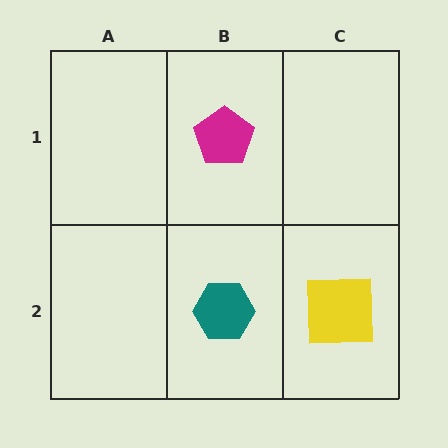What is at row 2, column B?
A teal hexagon.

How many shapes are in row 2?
2 shapes.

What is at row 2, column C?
A yellow square.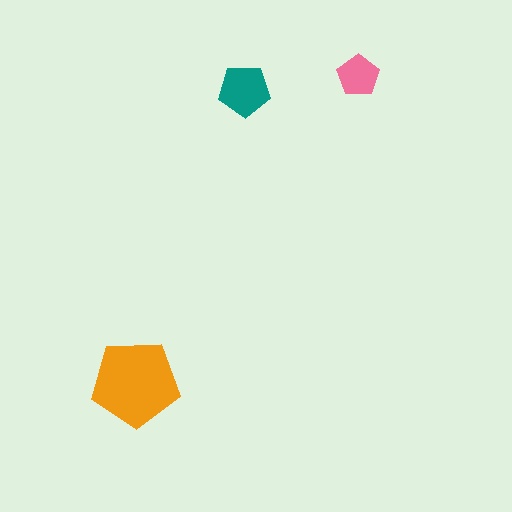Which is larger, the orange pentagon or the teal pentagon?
The orange one.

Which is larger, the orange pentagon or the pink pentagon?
The orange one.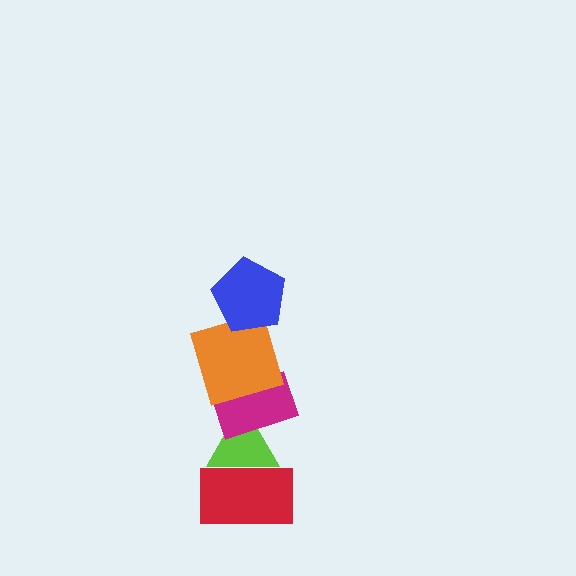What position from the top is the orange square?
The orange square is 2nd from the top.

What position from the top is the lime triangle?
The lime triangle is 4th from the top.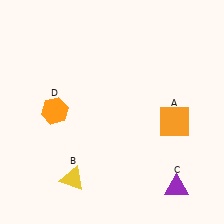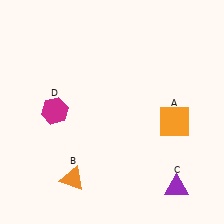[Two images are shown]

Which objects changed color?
B changed from yellow to orange. D changed from orange to magenta.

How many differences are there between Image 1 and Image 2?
There are 2 differences between the two images.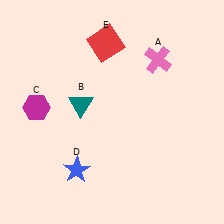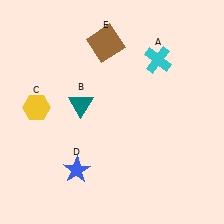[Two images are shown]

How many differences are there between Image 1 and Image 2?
There are 3 differences between the two images.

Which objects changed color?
A changed from pink to cyan. C changed from magenta to yellow. E changed from red to brown.